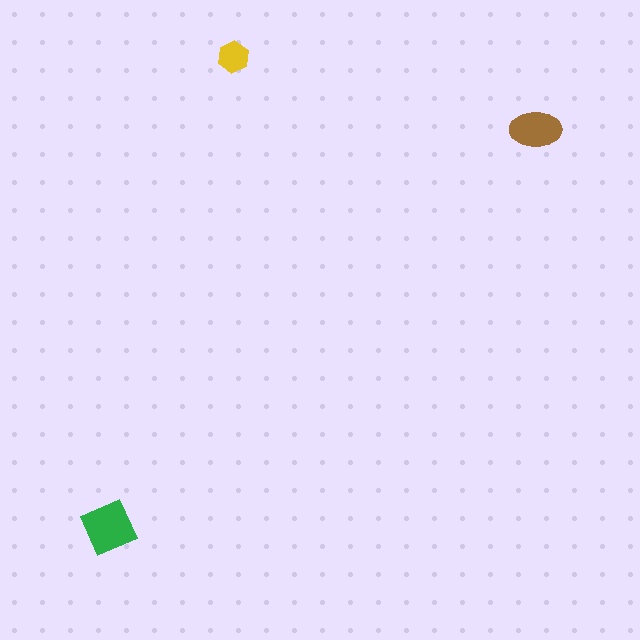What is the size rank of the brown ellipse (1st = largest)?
2nd.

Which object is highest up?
The yellow hexagon is topmost.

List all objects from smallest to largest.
The yellow hexagon, the brown ellipse, the green square.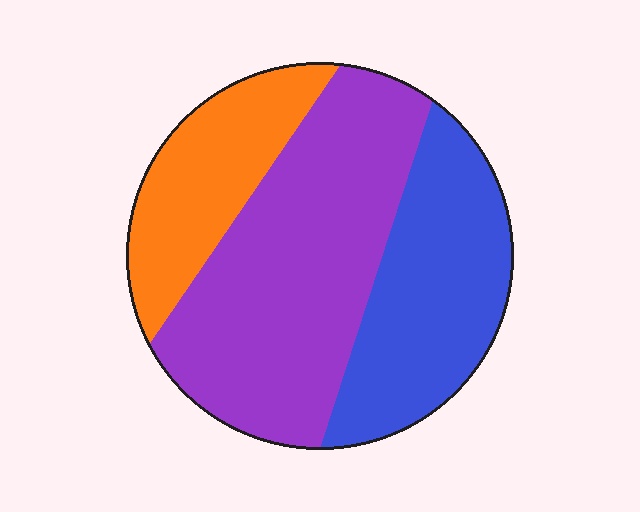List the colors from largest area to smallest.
From largest to smallest: purple, blue, orange.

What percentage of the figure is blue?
Blue takes up between a sixth and a third of the figure.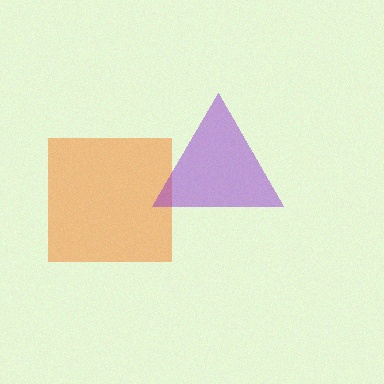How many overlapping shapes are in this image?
There are 2 overlapping shapes in the image.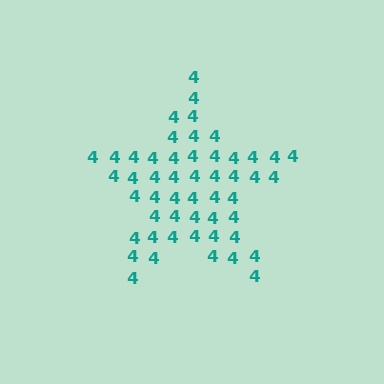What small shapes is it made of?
It is made of small digit 4's.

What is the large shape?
The large shape is a star.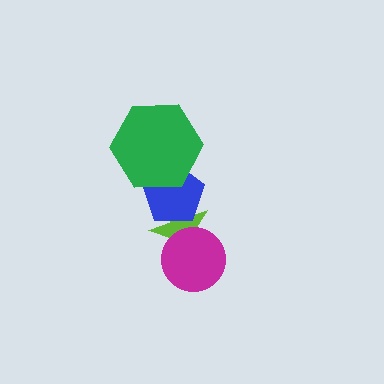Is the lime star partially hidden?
Yes, it is partially covered by another shape.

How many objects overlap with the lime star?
2 objects overlap with the lime star.